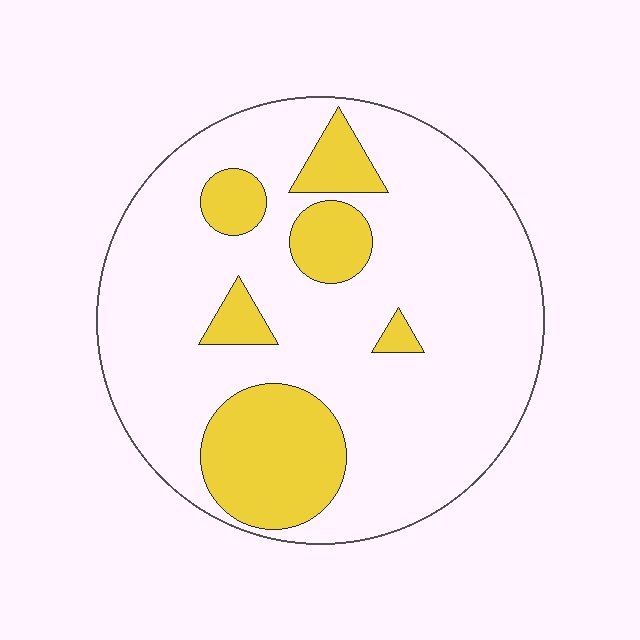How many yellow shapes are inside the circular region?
6.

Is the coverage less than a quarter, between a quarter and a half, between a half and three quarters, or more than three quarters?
Less than a quarter.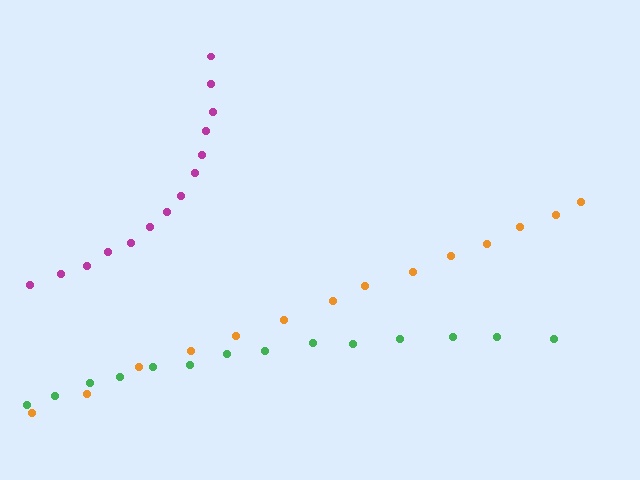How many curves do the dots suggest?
There are 3 distinct paths.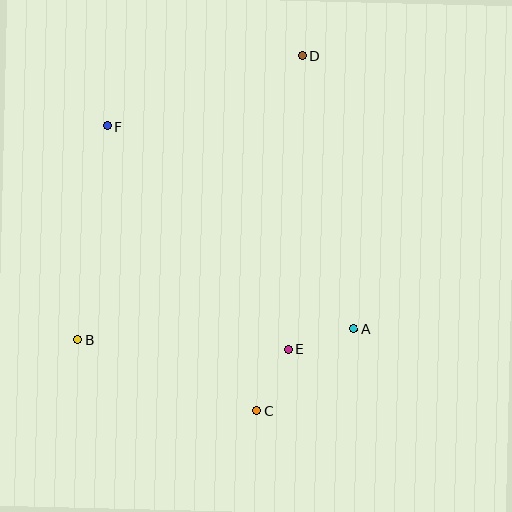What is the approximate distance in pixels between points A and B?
The distance between A and B is approximately 276 pixels.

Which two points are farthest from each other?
Points B and D are farthest from each other.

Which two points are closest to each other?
Points C and E are closest to each other.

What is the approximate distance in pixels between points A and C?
The distance between A and C is approximately 127 pixels.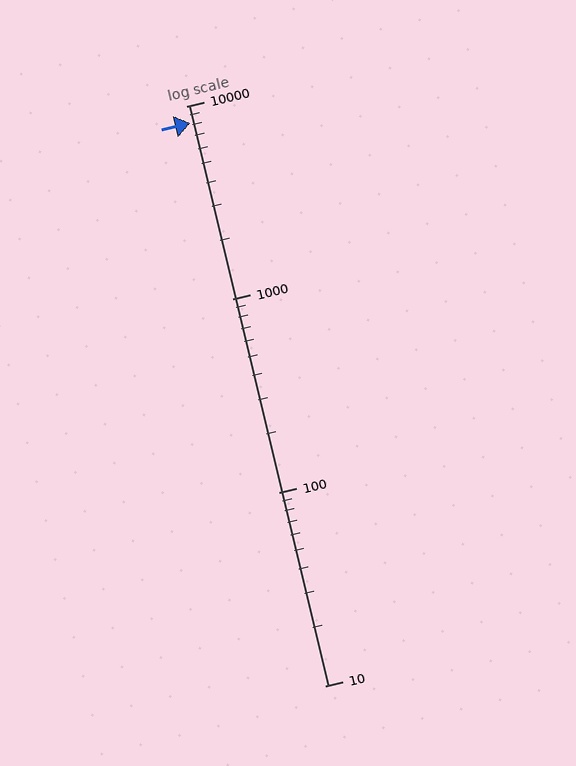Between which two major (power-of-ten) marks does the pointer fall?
The pointer is between 1000 and 10000.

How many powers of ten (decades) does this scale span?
The scale spans 3 decades, from 10 to 10000.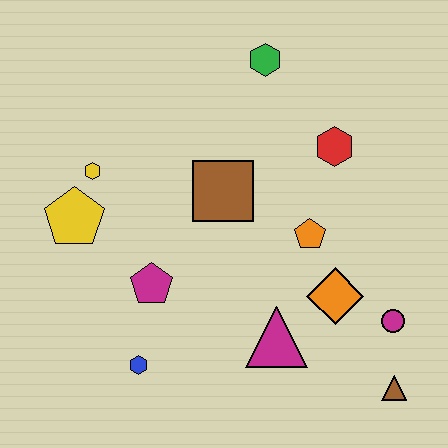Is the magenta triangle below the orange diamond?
Yes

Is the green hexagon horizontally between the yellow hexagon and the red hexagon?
Yes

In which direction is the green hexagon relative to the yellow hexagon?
The green hexagon is to the right of the yellow hexagon.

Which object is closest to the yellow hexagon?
The yellow pentagon is closest to the yellow hexagon.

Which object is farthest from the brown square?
The brown triangle is farthest from the brown square.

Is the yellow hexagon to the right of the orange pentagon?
No